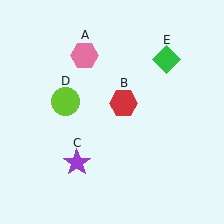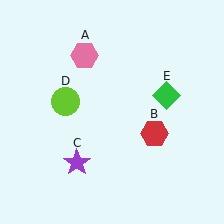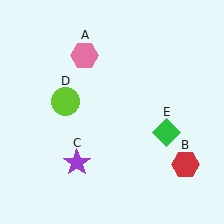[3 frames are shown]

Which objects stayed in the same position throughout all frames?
Pink hexagon (object A) and purple star (object C) and lime circle (object D) remained stationary.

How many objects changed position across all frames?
2 objects changed position: red hexagon (object B), green diamond (object E).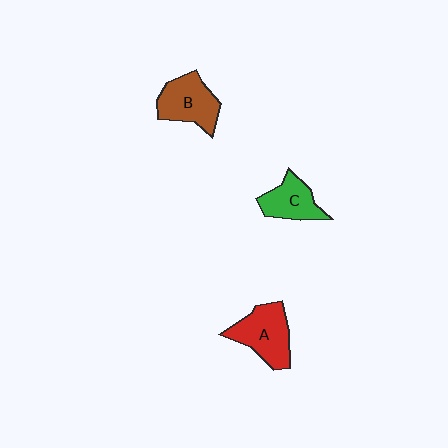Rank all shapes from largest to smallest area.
From largest to smallest: A (red), B (brown), C (green).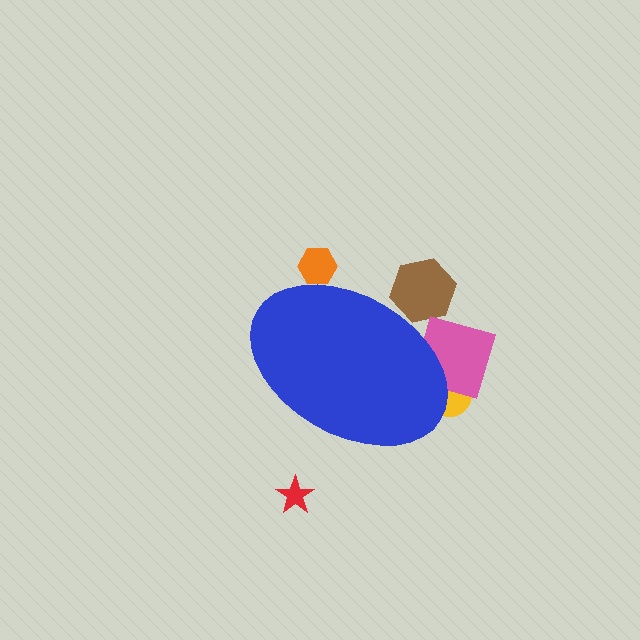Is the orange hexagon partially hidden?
Yes, the orange hexagon is partially hidden behind the blue ellipse.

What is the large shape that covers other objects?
A blue ellipse.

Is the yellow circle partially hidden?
Yes, the yellow circle is partially hidden behind the blue ellipse.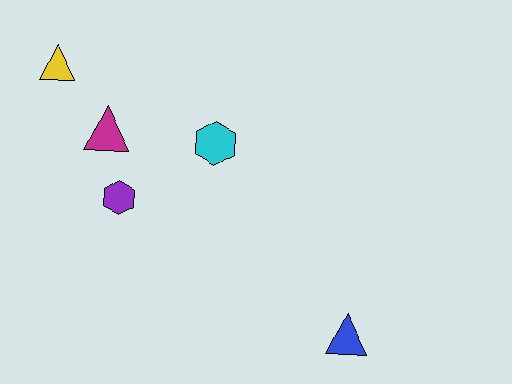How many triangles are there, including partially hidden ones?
There are 3 triangles.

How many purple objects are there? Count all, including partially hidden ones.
There is 1 purple object.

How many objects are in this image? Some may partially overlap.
There are 5 objects.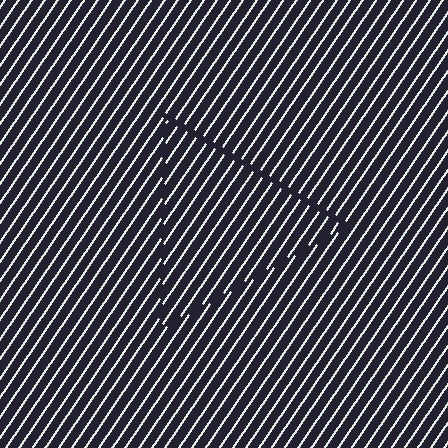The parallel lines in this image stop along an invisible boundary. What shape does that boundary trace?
An illusory triangle. The interior of the shape contains the same grating, shifted by half a period — the contour is defined by the phase discontinuity where line-ends from the inner and outer gratings abut.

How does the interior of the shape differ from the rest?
The interior of the shape contains the same grating, shifted by half a period — the contour is defined by the phase discontinuity where line-ends from the inner and outer gratings abut.